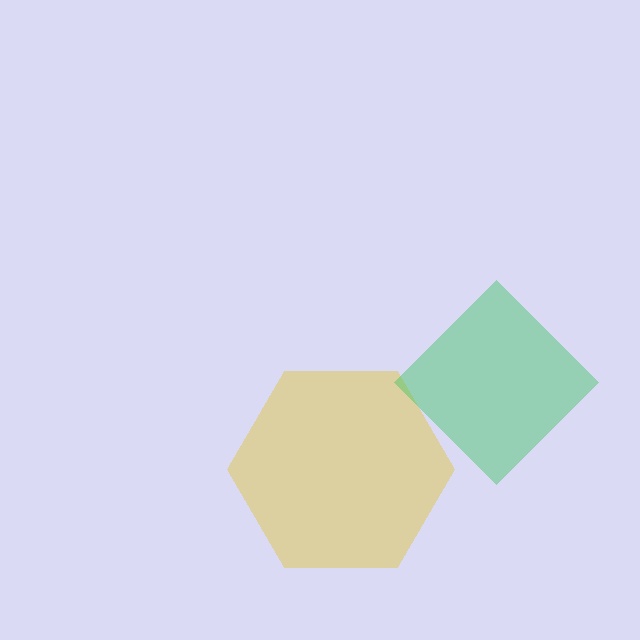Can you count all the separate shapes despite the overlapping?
Yes, there are 2 separate shapes.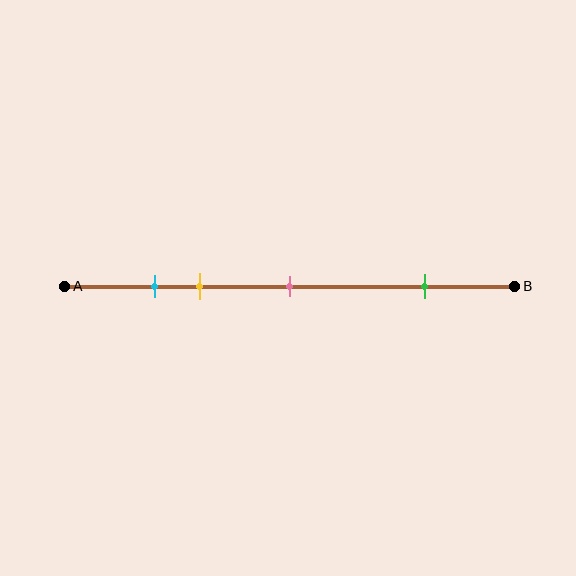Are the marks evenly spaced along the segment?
No, the marks are not evenly spaced.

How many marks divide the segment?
There are 4 marks dividing the segment.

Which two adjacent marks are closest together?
The cyan and yellow marks are the closest adjacent pair.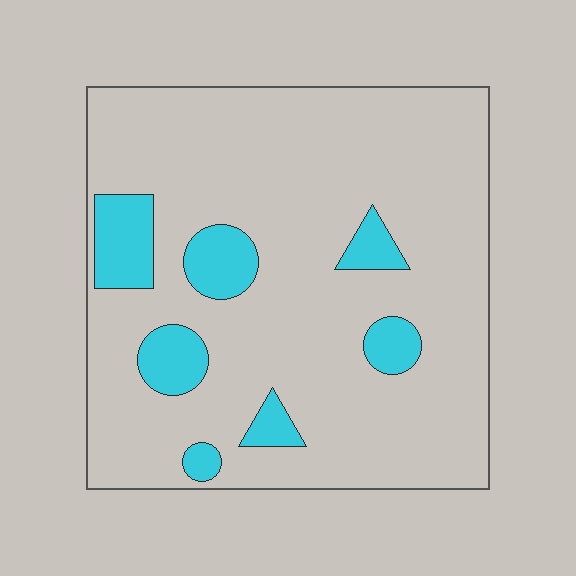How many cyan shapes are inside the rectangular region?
7.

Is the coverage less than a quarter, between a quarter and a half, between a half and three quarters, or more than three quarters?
Less than a quarter.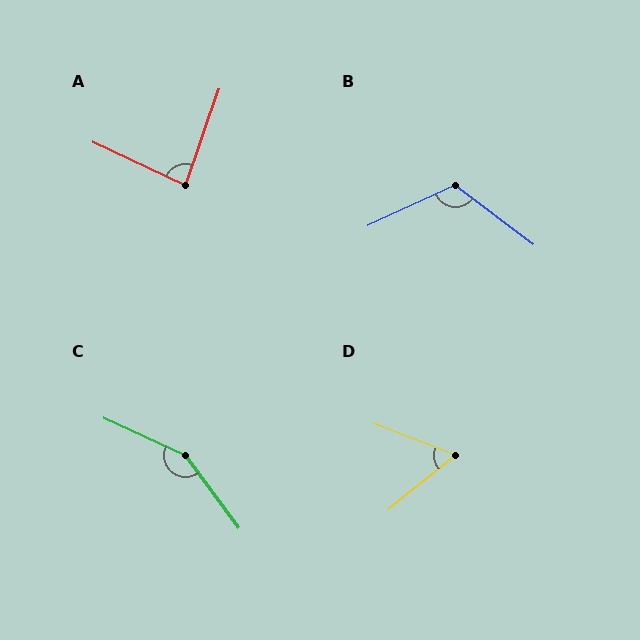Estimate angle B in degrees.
Approximately 118 degrees.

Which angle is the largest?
C, at approximately 151 degrees.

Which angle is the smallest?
D, at approximately 60 degrees.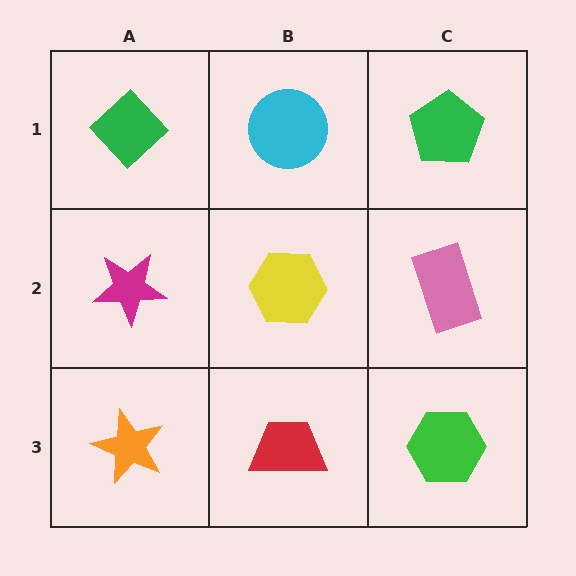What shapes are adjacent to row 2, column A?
A green diamond (row 1, column A), an orange star (row 3, column A), a yellow hexagon (row 2, column B).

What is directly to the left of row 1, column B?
A green diamond.